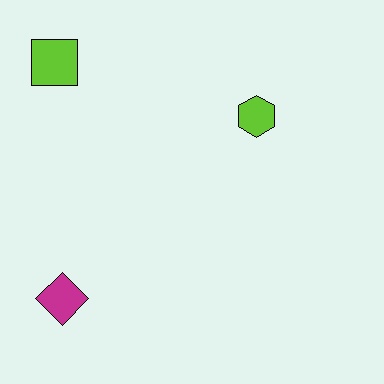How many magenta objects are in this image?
There is 1 magenta object.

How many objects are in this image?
There are 3 objects.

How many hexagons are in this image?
There is 1 hexagon.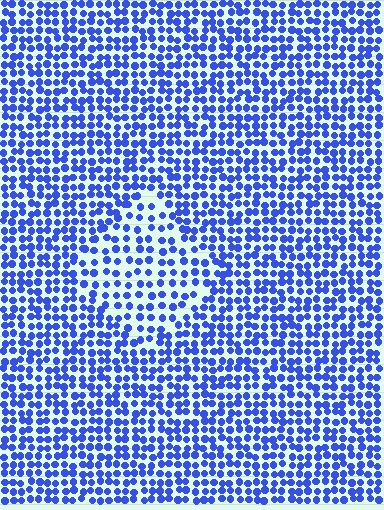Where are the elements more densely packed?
The elements are more densely packed outside the diamond boundary.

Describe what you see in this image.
The image contains small blue elements arranged at two different densities. A diamond-shaped region is visible where the elements are less densely packed than the surrounding area.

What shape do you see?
I see a diamond.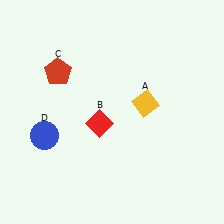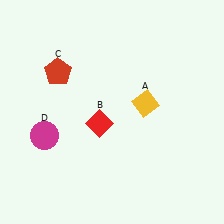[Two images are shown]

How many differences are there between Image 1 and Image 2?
There is 1 difference between the two images.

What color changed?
The circle (D) changed from blue in Image 1 to magenta in Image 2.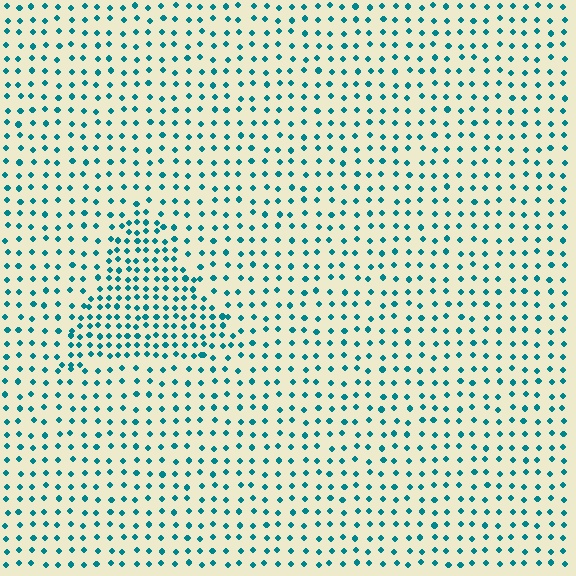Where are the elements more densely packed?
The elements are more densely packed inside the triangle boundary.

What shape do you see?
I see a triangle.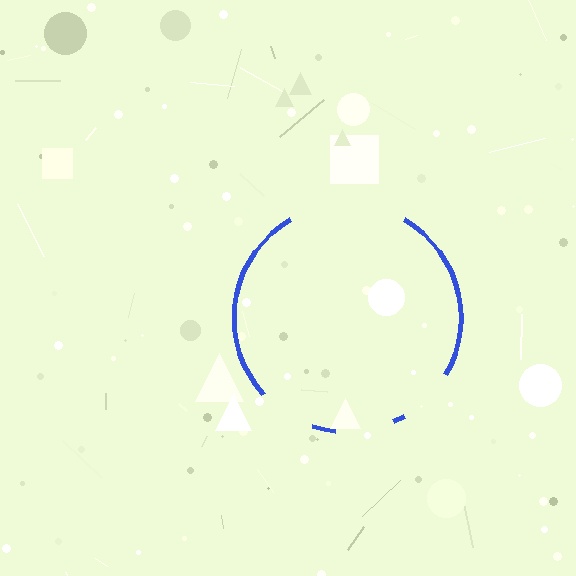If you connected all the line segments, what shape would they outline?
They would outline a circle.